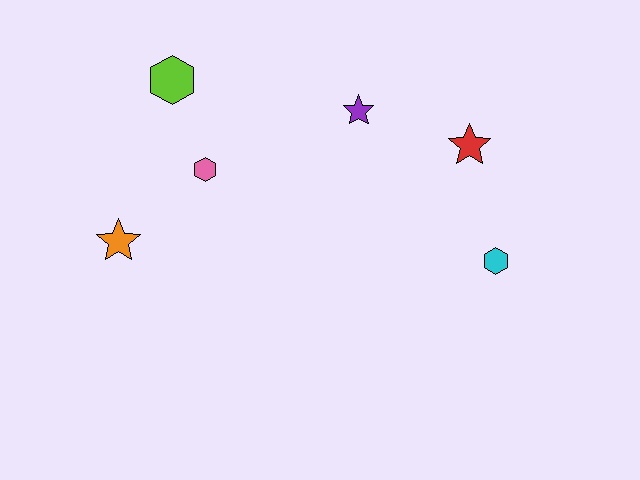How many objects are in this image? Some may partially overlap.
There are 6 objects.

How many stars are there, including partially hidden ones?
There are 3 stars.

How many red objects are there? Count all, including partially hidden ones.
There is 1 red object.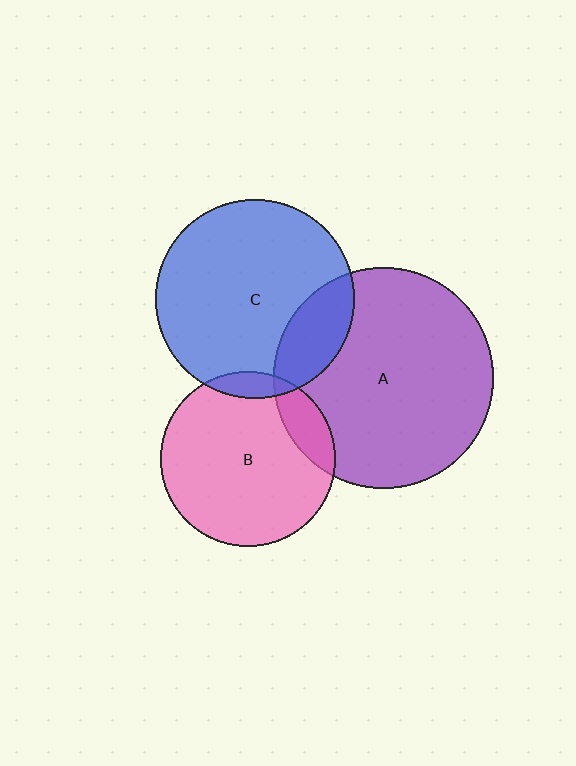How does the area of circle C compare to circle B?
Approximately 1.3 times.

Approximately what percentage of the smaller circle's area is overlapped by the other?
Approximately 5%.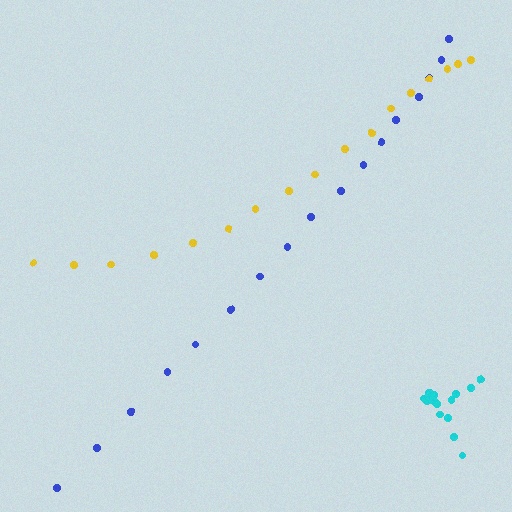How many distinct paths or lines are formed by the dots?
There are 3 distinct paths.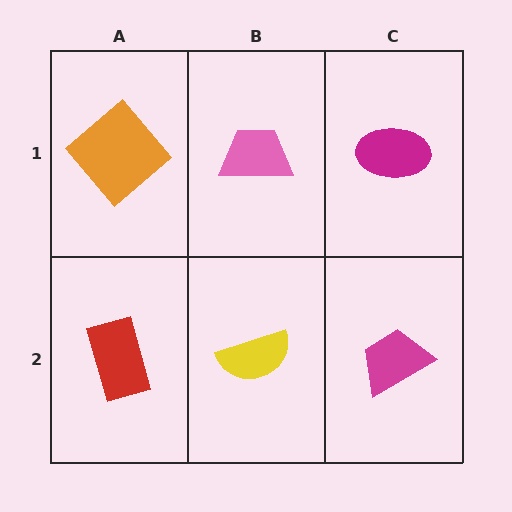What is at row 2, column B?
A yellow semicircle.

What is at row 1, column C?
A magenta ellipse.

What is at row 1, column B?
A pink trapezoid.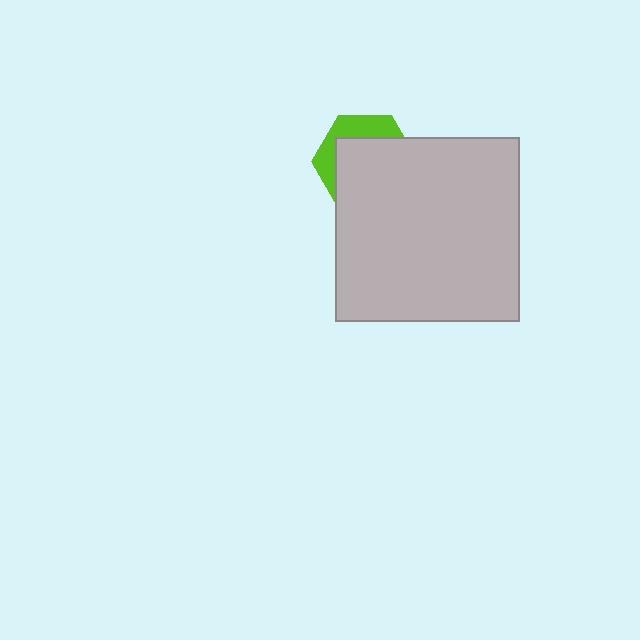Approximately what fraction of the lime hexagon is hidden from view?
Roughly 68% of the lime hexagon is hidden behind the light gray square.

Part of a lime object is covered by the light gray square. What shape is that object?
It is a hexagon.